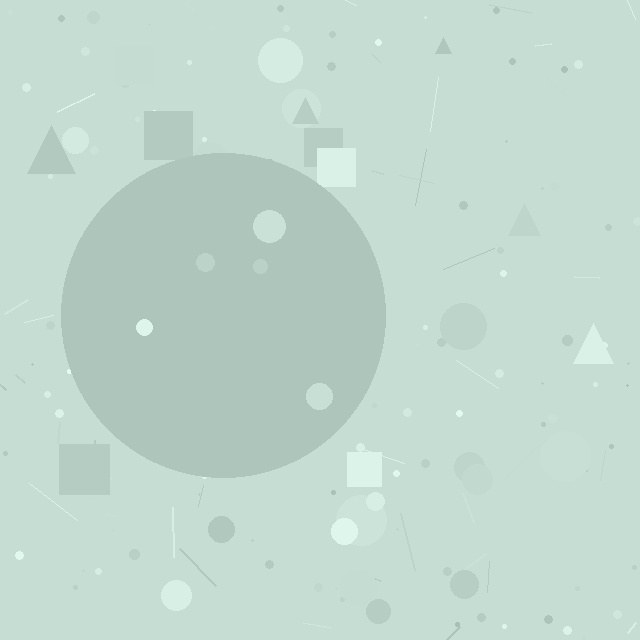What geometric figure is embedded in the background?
A circle is embedded in the background.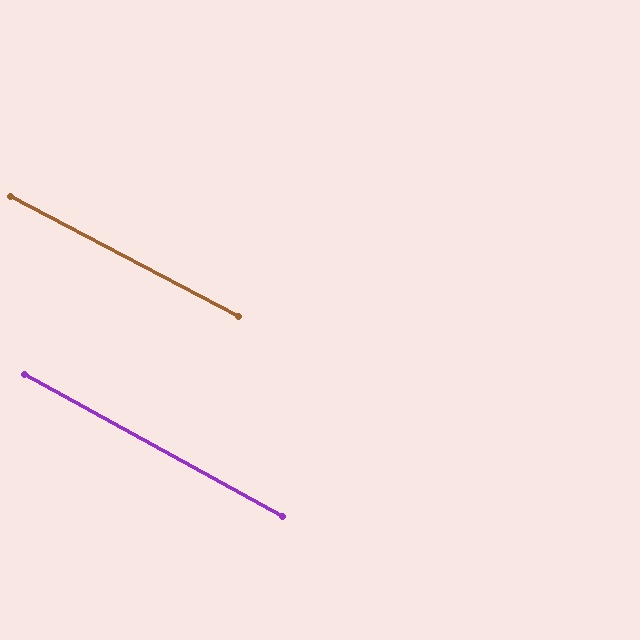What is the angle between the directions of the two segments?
Approximately 1 degree.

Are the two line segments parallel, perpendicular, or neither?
Parallel — their directions differ by only 1.2°.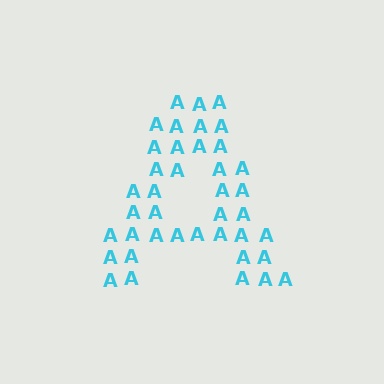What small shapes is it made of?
It is made of small letter A's.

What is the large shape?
The large shape is the letter A.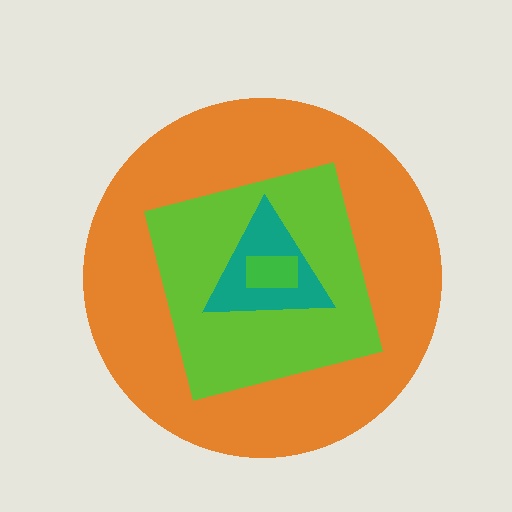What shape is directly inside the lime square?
The teal triangle.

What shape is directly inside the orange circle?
The lime square.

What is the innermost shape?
The green rectangle.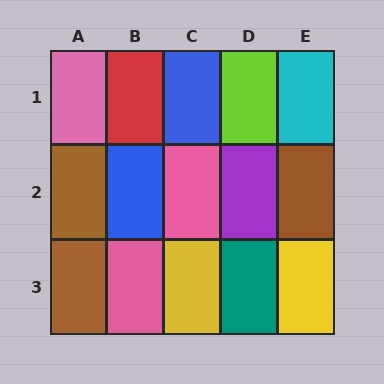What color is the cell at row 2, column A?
Brown.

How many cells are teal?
1 cell is teal.